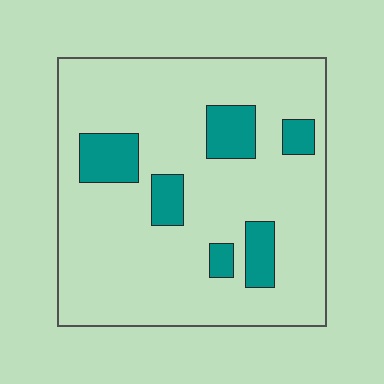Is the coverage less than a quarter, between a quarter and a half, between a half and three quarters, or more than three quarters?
Less than a quarter.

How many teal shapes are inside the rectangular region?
6.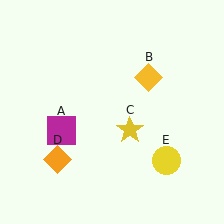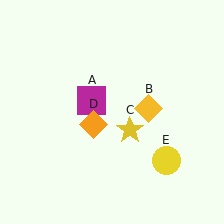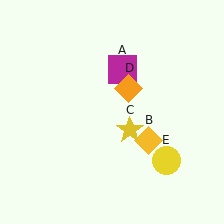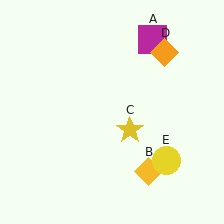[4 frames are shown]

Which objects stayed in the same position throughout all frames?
Yellow star (object C) and yellow circle (object E) remained stationary.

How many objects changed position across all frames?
3 objects changed position: magenta square (object A), yellow diamond (object B), orange diamond (object D).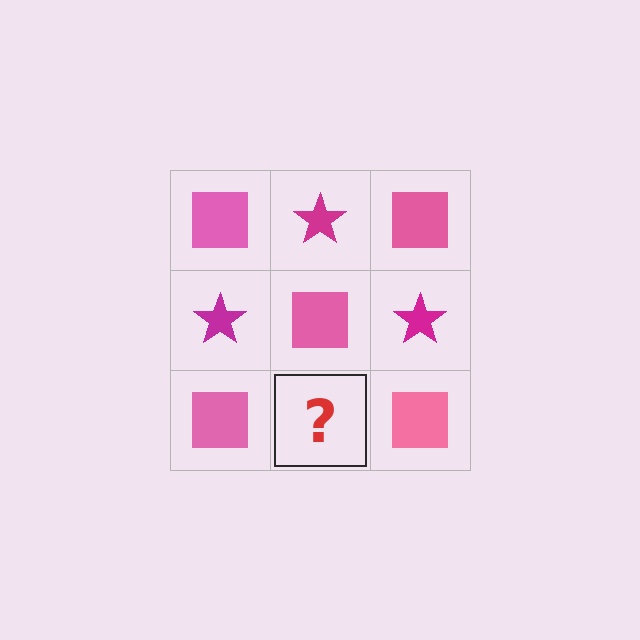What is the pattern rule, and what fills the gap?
The rule is that it alternates pink square and magenta star in a checkerboard pattern. The gap should be filled with a magenta star.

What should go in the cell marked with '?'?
The missing cell should contain a magenta star.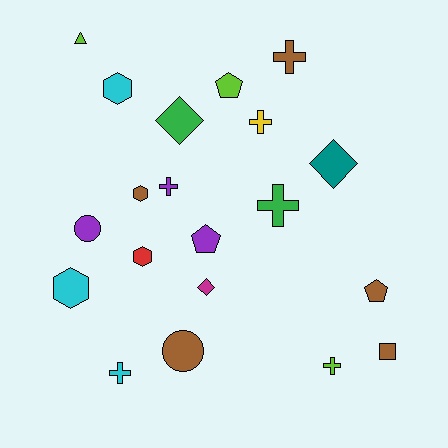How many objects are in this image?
There are 20 objects.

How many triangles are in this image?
There is 1 triangle.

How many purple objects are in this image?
There are 3 purple objects.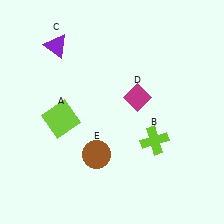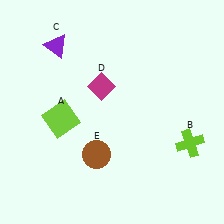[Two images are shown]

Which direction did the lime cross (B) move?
The lime cross (B) moved right.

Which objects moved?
The objects that moved are: the lime cross (B), the magenta diamond (D).